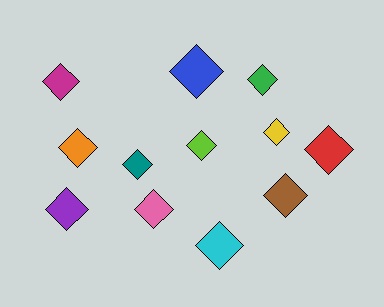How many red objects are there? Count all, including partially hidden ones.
There is 1 red object.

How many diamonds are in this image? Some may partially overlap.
There are 12 diamonds.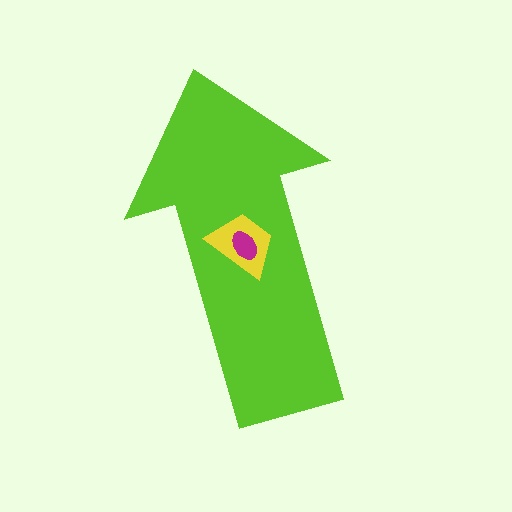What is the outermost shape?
The lime arrow.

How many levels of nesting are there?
3.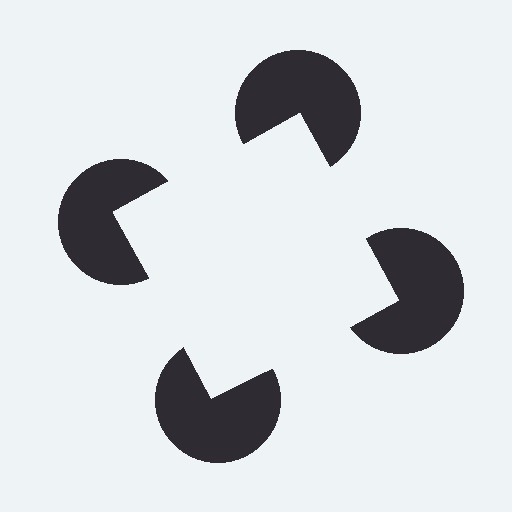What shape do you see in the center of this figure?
An illusory square — its edges are inferred from the aligned wedge cuts in the pac-man discs, not physically drawn.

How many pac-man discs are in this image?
There are 4 — one at each vertex of the illusory square.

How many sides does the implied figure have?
4 sides.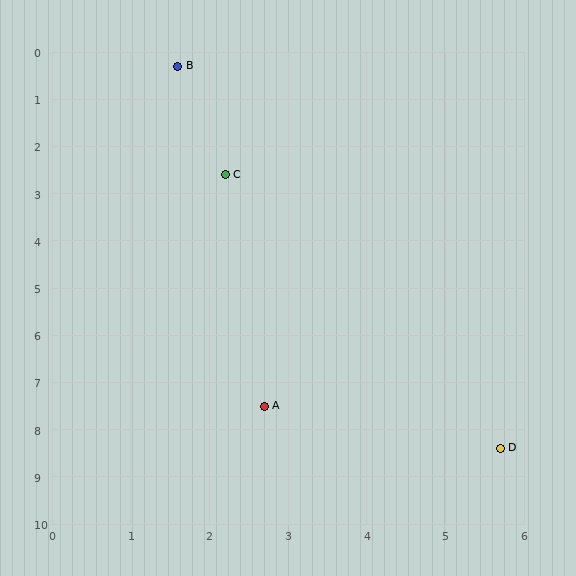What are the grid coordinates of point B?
Point B is at approximately (1.6, 0.3).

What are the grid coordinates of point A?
Point A is at approximately (2.7, 7.5).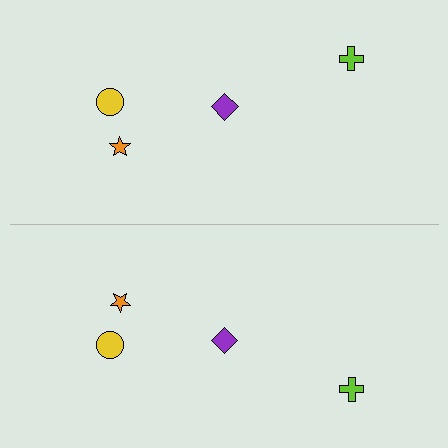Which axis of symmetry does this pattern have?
The pattern has a horizontal axis of symmetry running through the center of the image.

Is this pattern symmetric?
Yes, this pattern has bilateral (reflection) symmetry.